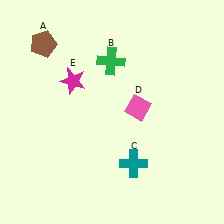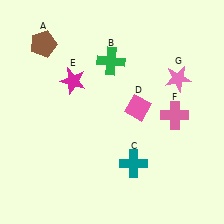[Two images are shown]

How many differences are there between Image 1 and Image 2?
There are 2 differences between the two images.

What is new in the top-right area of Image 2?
A pink star (G) was added in the top-right area of Image 2.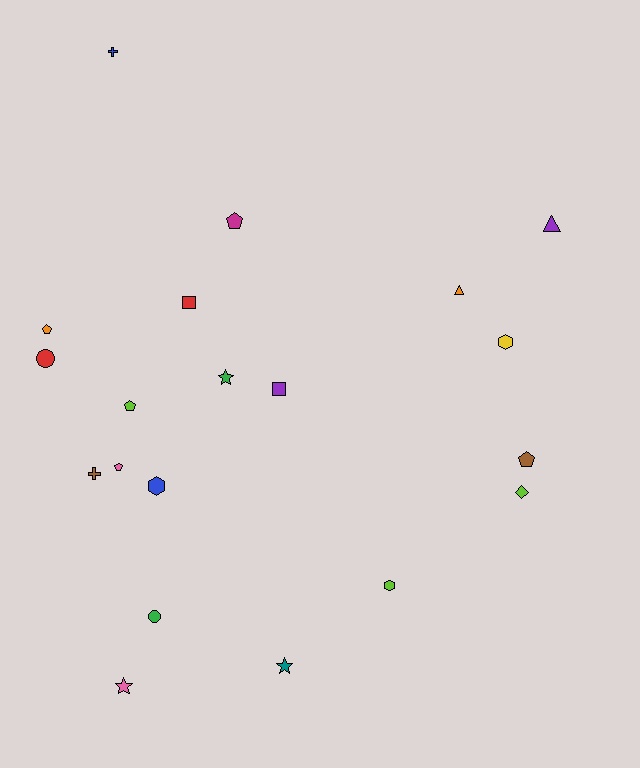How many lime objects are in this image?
There are 3 lime objects.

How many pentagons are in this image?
There are 5 pentagons.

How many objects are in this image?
There are 20 objects.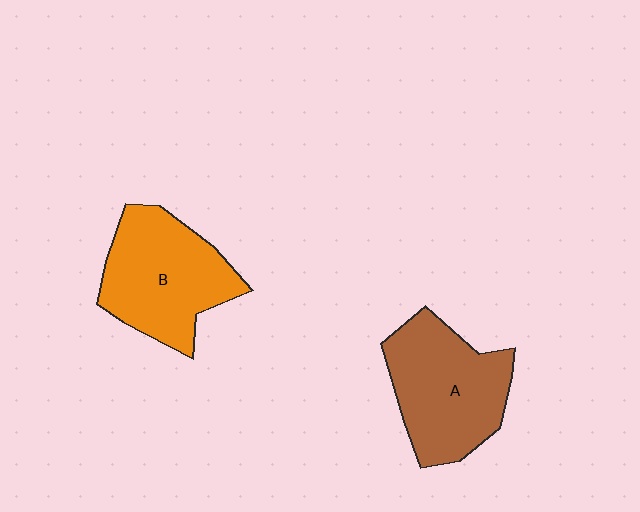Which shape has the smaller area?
Shape B (orange).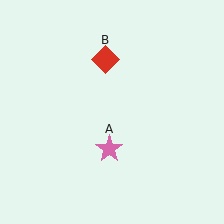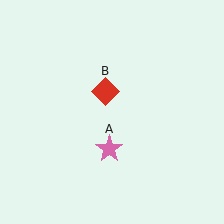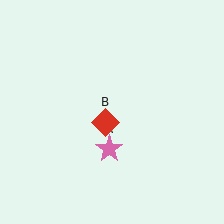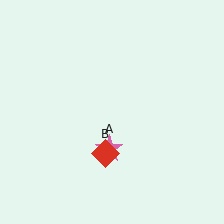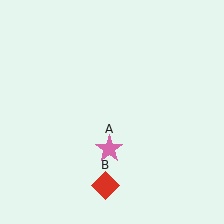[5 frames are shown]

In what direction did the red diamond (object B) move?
The red diamond (object B) moved down.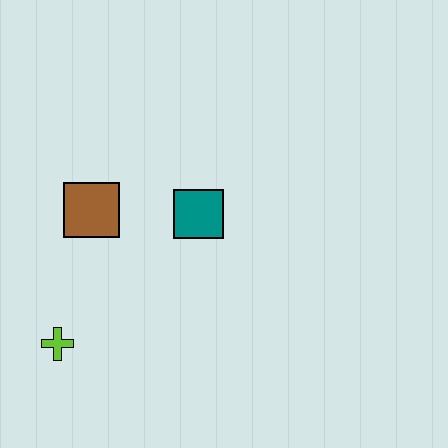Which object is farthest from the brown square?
The lime cross is farthest from the brown square.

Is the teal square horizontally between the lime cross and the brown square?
No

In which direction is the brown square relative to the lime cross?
The brown square is above the lime cross.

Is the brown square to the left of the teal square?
Yes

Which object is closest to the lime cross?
The brown square is closest to the lime cross.